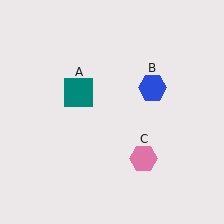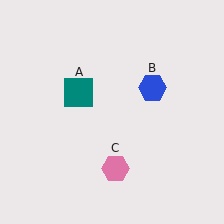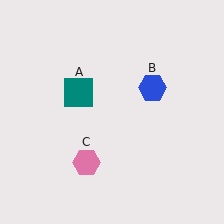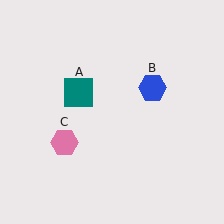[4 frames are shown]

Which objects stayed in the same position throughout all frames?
Teal square (object A) and blue hexagon (object B) remained stationary.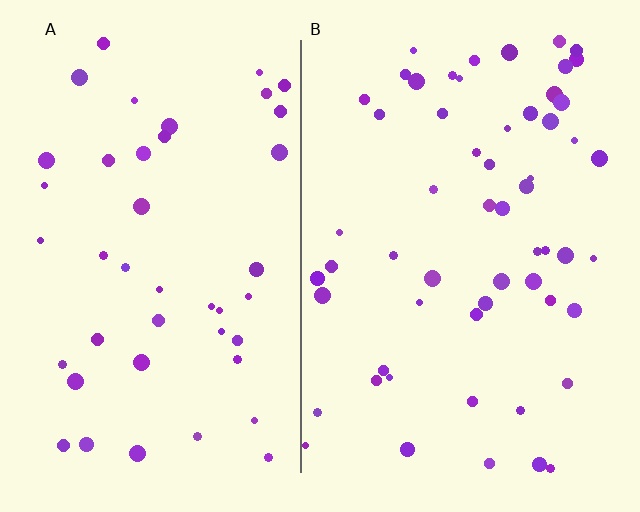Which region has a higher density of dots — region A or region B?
B (the right).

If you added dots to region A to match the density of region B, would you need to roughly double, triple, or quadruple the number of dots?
Approximately double.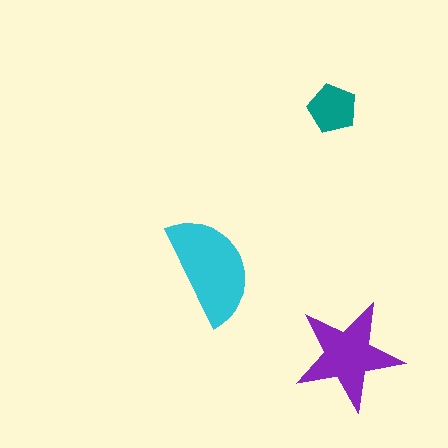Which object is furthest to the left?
The cyan semicircle is leftmost.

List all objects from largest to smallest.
The cyan semicircle, the purple star, the teal pentagon.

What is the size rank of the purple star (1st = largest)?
2nd.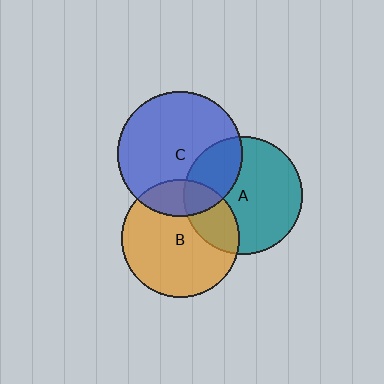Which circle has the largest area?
Circle C (blue).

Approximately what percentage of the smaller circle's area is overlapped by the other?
Approximately 25%.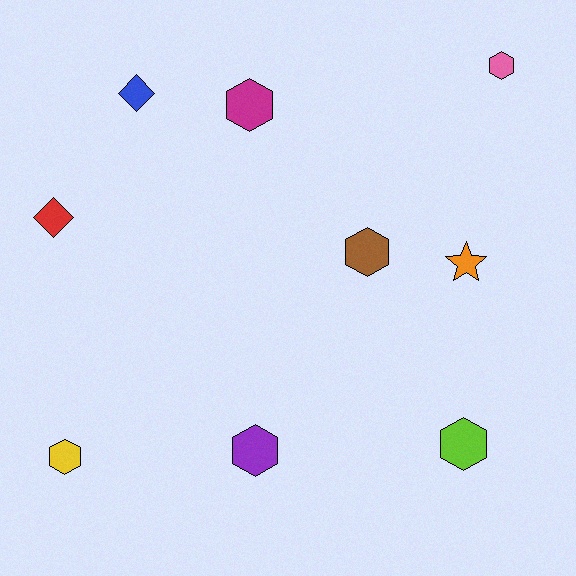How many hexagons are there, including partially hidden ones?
There are 6 hexagons.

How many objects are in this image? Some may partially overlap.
There are 9 objects.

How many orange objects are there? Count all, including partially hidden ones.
There is 1 orange object.